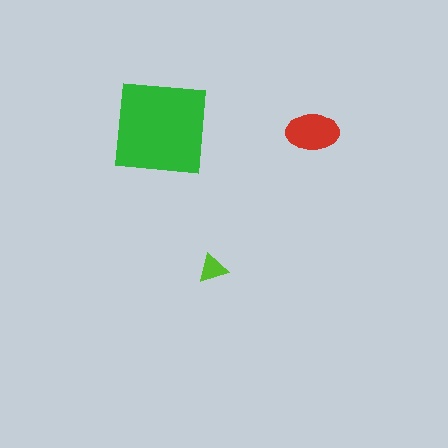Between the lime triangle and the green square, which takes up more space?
The green square.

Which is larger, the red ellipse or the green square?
The green square.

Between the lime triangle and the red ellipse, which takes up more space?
The red ellipse.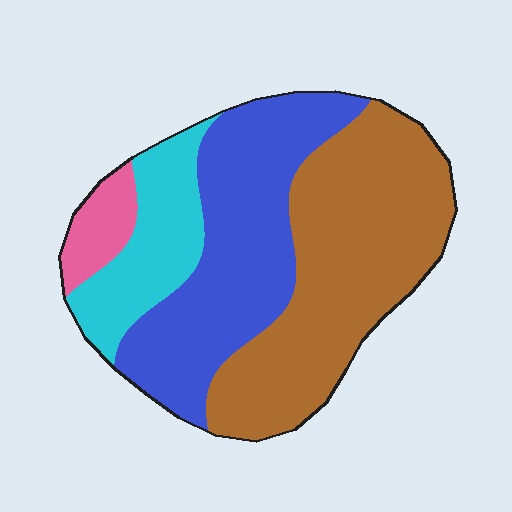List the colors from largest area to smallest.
From largest to smallest: brown, blue, cyan, pink.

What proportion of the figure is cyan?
Cyan covers 16% of the figure.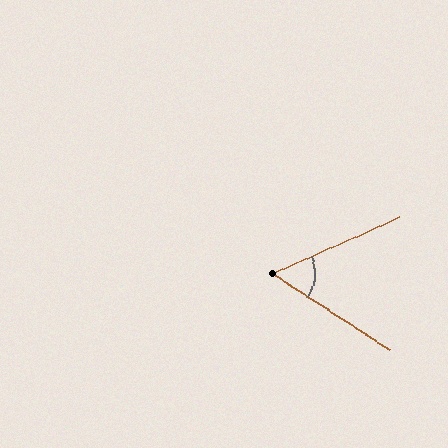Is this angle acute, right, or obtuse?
It is acute.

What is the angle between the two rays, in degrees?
Approximately 57 degrees.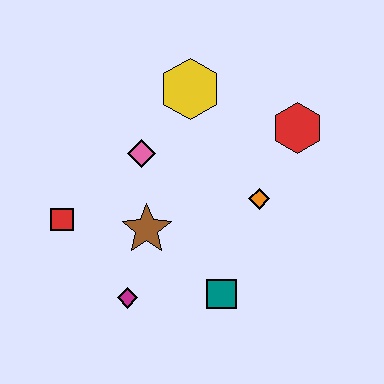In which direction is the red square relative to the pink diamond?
The red square is to the left of the pink diamond.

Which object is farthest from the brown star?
The red hexagon is farthest from the brown star.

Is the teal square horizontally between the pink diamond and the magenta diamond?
No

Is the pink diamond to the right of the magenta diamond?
Yes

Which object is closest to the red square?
The brown star is closest to the red square.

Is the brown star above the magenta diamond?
Yes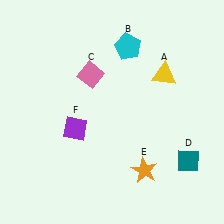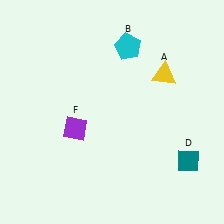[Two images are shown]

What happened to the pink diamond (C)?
The pink diamond (C) was removed in Image 2. It was in the top-left area of Image 1.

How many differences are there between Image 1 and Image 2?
There are 2 differences between the two images.